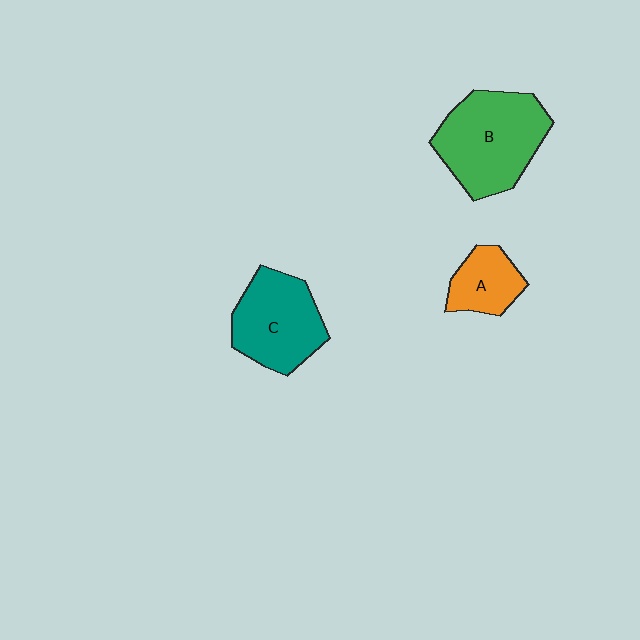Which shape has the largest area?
Shape B (green).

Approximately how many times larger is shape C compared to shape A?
Approximately 1.8 times.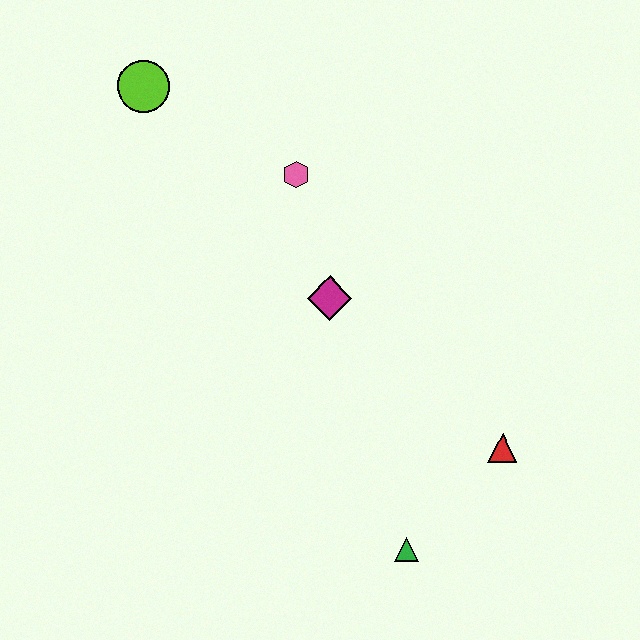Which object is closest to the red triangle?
The green triangle is closest to the red triangle.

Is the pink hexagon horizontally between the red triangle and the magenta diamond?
No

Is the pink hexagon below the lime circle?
Yes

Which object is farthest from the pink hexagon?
The green triangle is farthest from the pink hexagon.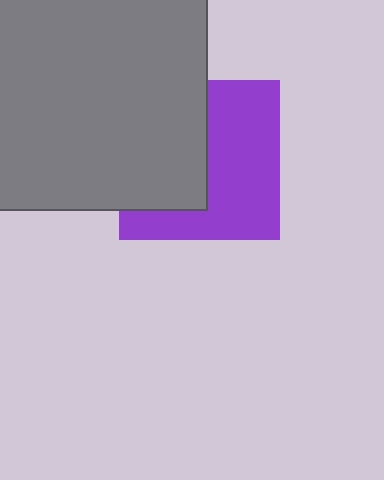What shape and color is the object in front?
The object in front is a gray rectangle.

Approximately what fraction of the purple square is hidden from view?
Roughly 45% of the purple square is hidden behind the gray rectangle.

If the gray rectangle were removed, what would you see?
You would see the complete purple square.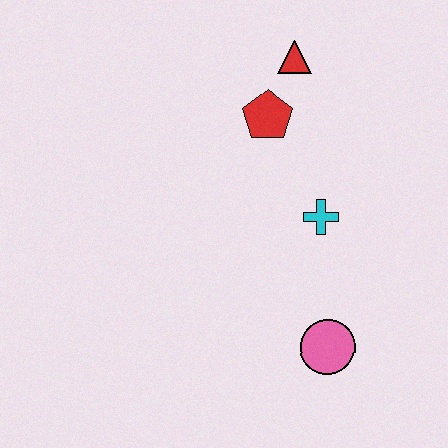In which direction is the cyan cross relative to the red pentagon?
The cyan cross is below the red pentagon.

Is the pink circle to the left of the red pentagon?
No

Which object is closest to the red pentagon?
The red triangle is closest to the red pentagon.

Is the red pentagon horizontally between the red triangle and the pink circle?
No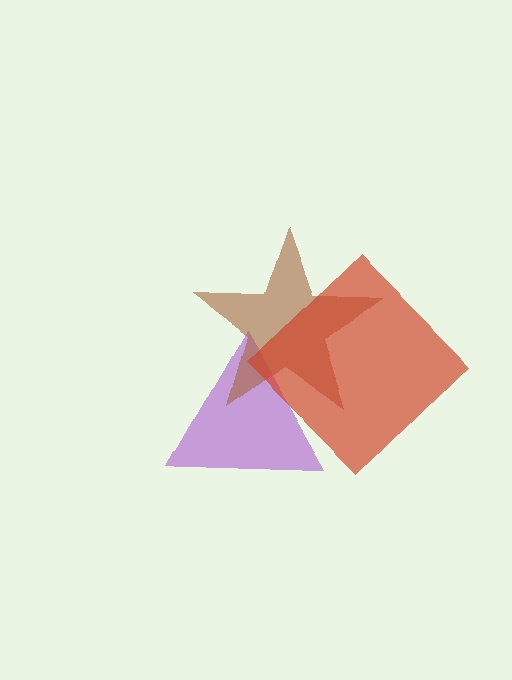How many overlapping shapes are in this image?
There are 3 overlapping shapes in the image.